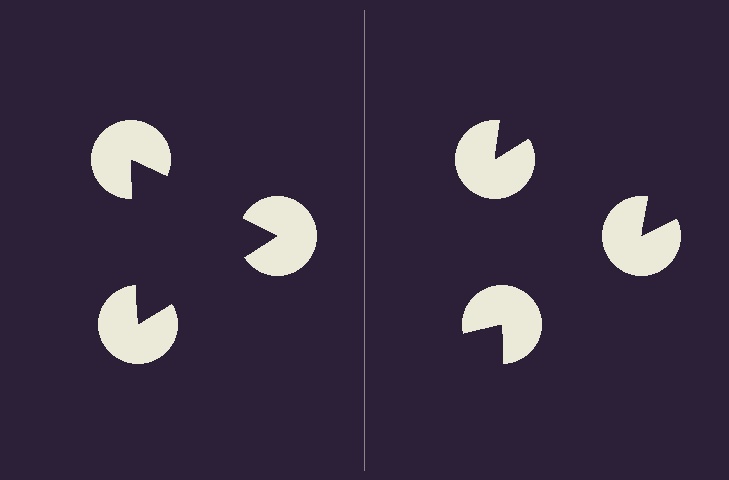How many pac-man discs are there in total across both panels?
6 — 3 on each side.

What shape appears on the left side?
An illusory triangle.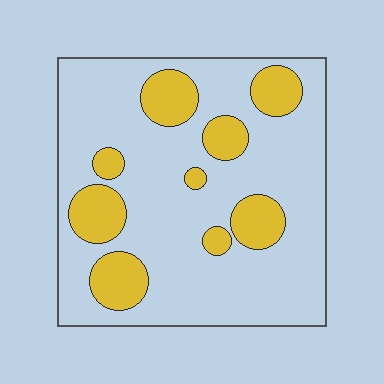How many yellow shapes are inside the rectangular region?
9.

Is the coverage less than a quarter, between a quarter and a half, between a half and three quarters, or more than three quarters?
Less than a quarter.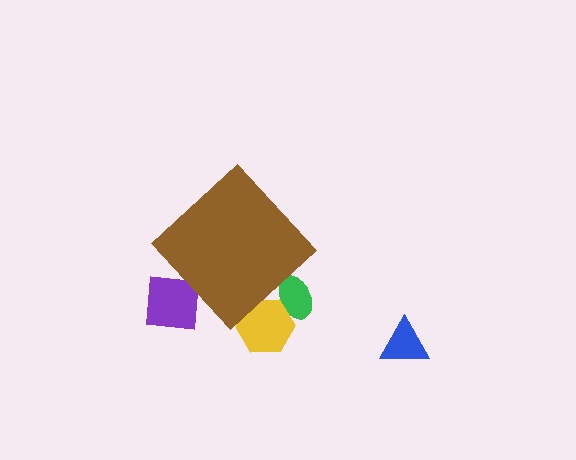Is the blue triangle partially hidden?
No, the blue triangle is fully visible.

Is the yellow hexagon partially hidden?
Yes, the yellow hexagon is partially hidden behind the brown diamond.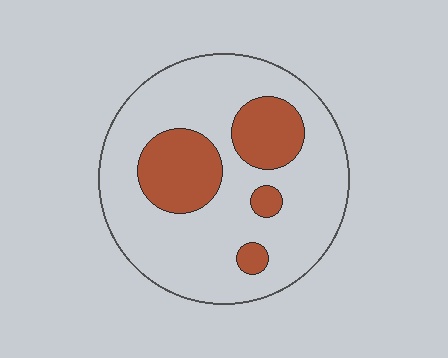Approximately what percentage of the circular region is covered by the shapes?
Approximately 25%.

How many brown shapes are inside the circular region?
4.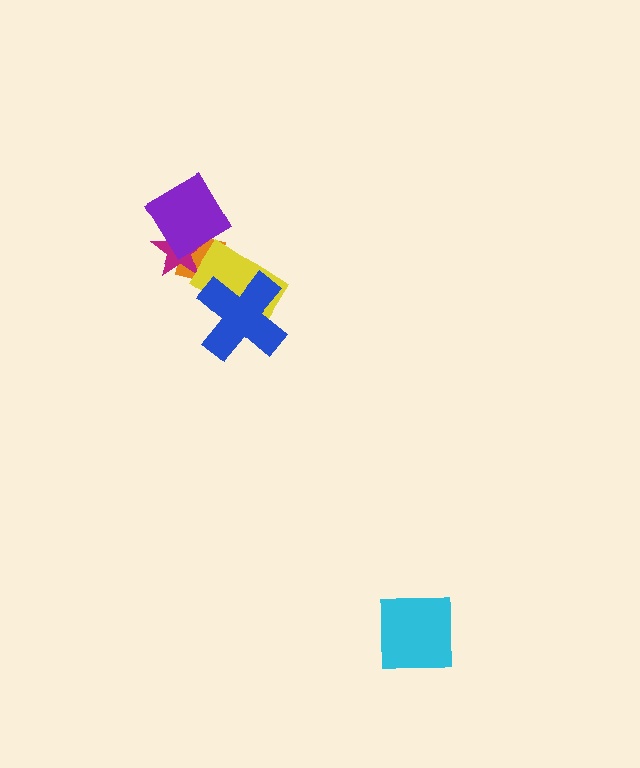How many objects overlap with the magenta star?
2 objects overlap with the magenta star.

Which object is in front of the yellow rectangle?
The blue cross is in front of the yellow rectangle.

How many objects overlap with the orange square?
3 objects overlap with the orange square.